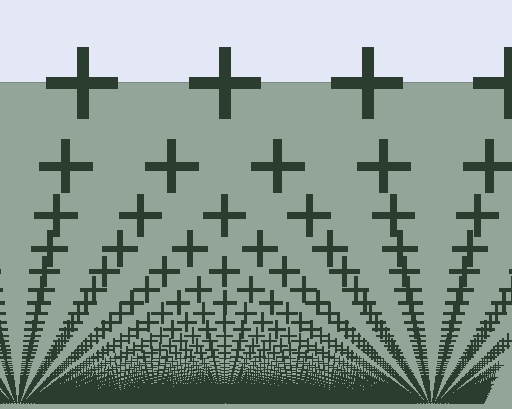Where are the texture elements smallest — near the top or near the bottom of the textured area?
Near the bottom.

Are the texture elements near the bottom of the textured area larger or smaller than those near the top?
Smaller. The gradient is inverted — elements near the bottom are smaller and denser.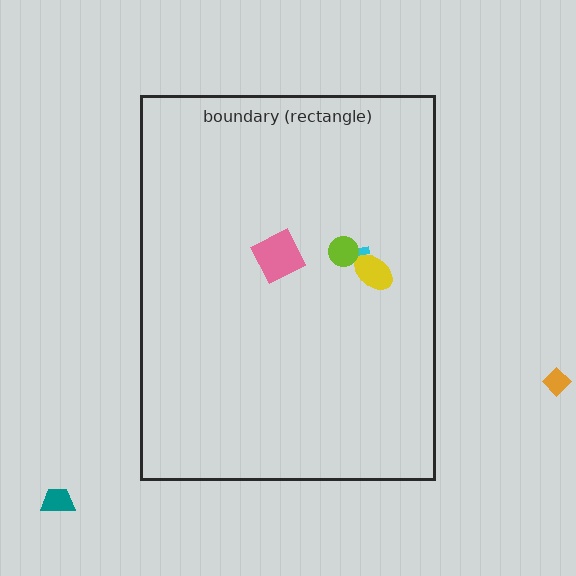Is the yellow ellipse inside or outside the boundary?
Inside.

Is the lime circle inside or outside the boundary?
Inside.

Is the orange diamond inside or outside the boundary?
Outside.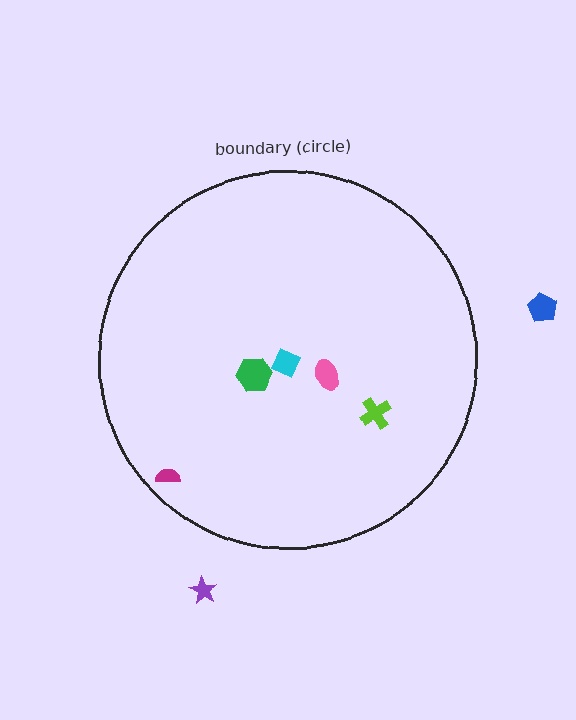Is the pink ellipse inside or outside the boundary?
Inside.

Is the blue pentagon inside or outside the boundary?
Outside.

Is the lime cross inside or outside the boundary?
Inside.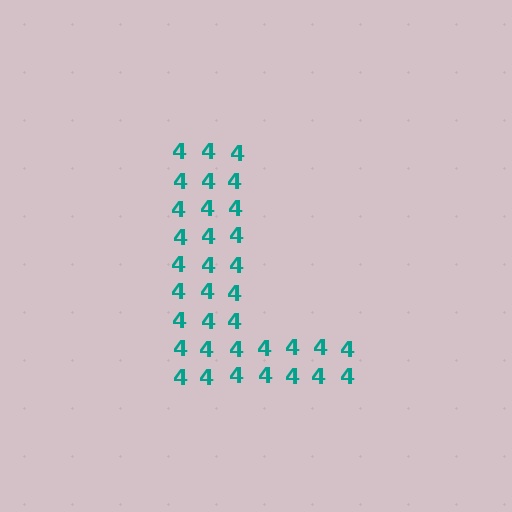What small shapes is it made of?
It is made of small digit 4's.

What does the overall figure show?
The overall figure shows the letter L.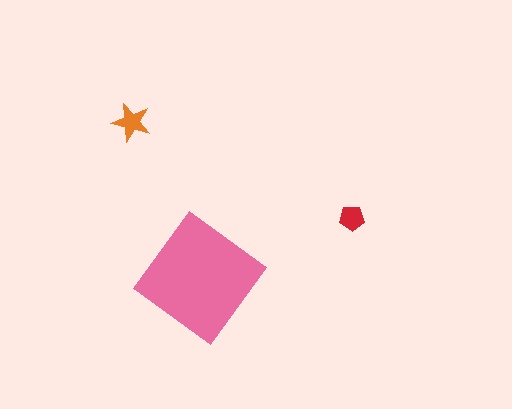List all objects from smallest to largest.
The red pentagon, the orange star, the pink diamond.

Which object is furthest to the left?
The orange star is leftmost.